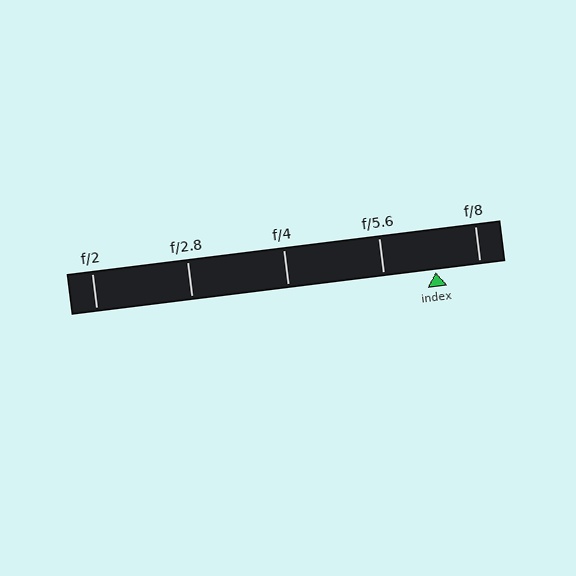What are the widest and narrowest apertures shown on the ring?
The widest aperture shown is f/2 and the narrowest is f/8.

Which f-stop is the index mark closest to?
The index mark is closest to f/8.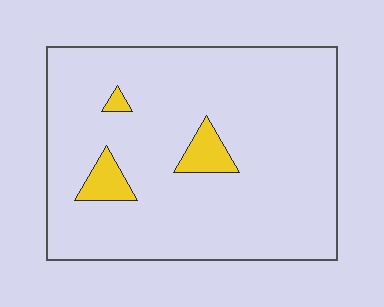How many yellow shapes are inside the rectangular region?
3.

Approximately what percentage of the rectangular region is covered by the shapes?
Approximately 5%.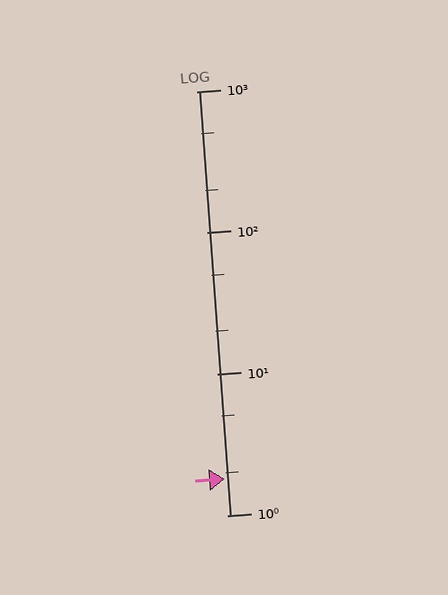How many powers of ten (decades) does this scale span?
The scale spans 3 decades, from 1 to 1000.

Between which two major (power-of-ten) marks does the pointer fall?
The pointer is between 1 and 10.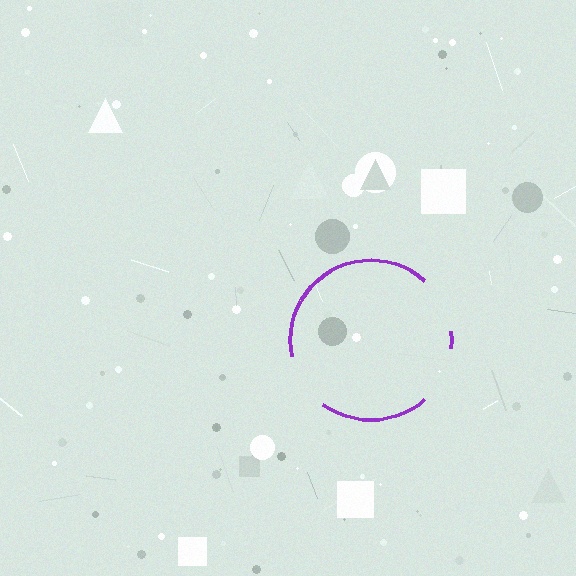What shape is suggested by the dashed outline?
The dashed outline suggests a circle.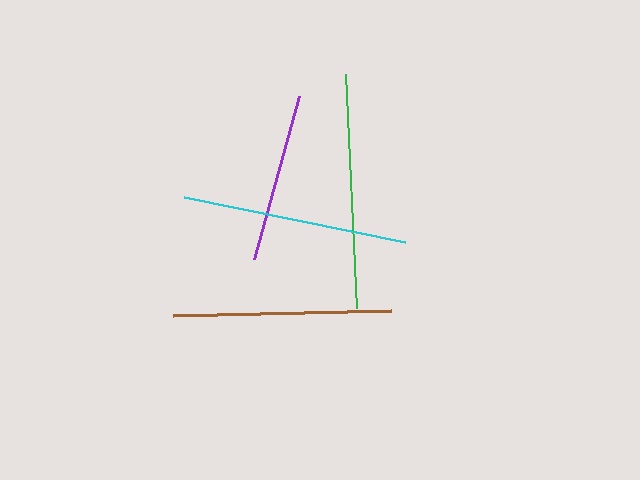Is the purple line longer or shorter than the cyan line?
The cyan line is longer than the purple line.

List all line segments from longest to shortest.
From longest to shortest: green, cyan, brown, purple.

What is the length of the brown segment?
The brown segment is approximately 218 pixels long.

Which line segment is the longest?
The green line is the longest at approximately 234 pixels.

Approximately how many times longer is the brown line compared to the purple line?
The brown line is approximately 1.3 times the length of the purple line.